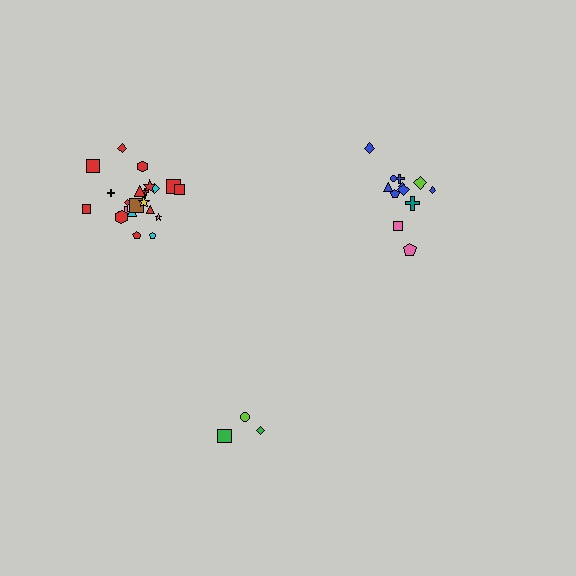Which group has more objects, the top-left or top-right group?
The top-left group.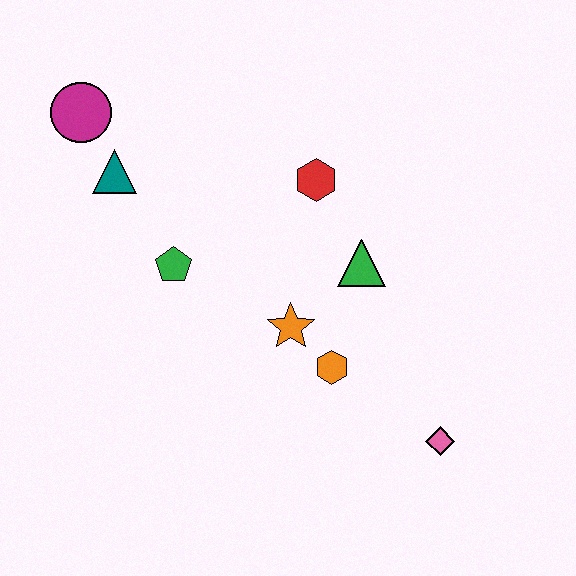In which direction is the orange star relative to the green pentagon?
The orange star is to the right of the green pentagon.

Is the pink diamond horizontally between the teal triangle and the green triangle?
No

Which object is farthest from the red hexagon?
The pink diamond is farthest from the red hexagon.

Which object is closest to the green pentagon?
The teal triangle is closest to the green pentagon.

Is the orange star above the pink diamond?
Yes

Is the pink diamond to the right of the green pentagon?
Yes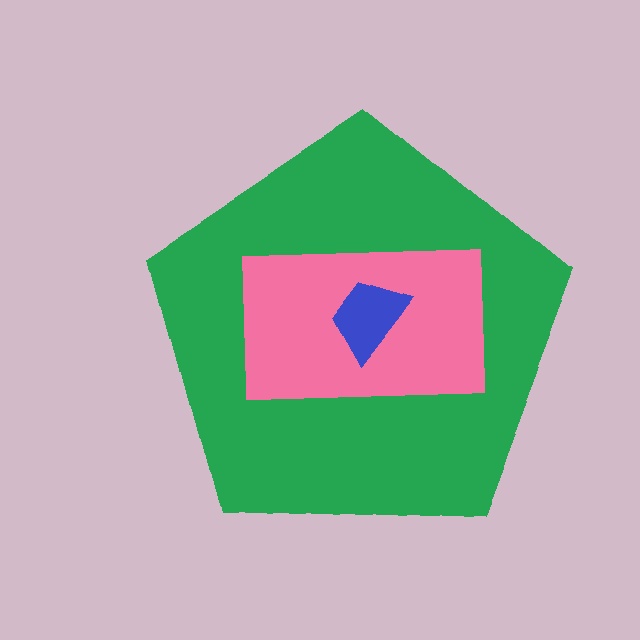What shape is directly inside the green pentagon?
The pink rectangle.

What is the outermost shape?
The green pentagon.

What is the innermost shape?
The blue trapezoid.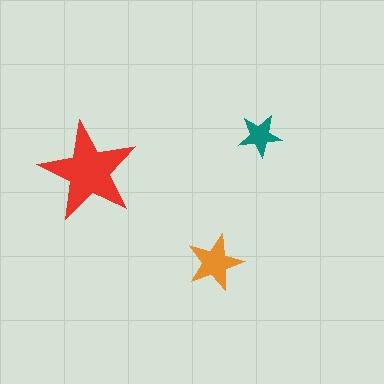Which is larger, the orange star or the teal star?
The orange one.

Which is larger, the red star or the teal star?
The red one.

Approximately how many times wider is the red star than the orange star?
About 1.5 times wider.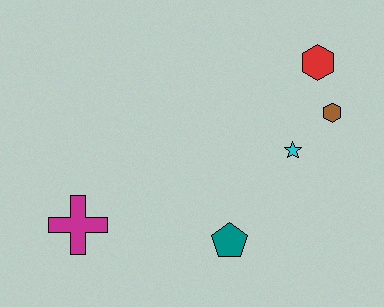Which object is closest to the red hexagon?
The brown hexagon is closest to the red hexagon.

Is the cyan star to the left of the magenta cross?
No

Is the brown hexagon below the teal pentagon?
No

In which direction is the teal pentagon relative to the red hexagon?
The teal pentagon is below the red hexagon.